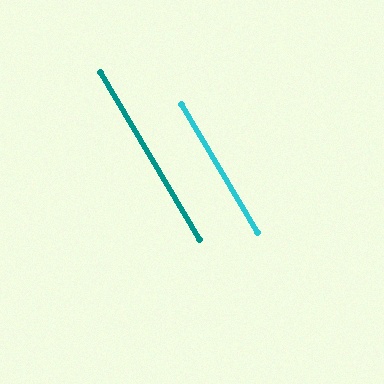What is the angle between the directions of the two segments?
Approximately 0 degrees.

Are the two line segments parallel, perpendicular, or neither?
Parallel — their directions differ by only 0.0°.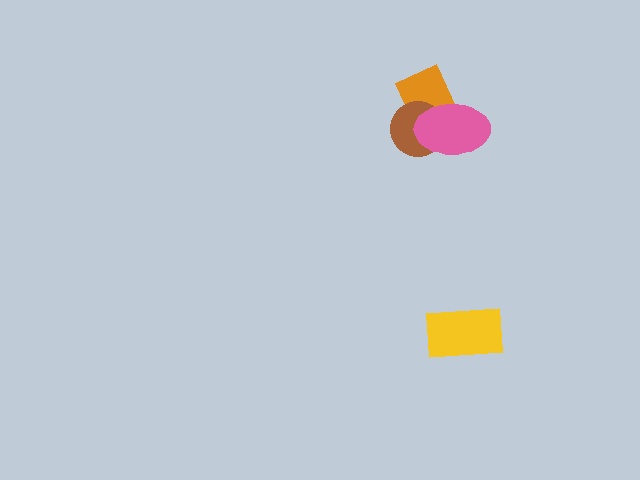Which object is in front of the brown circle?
The pink ellipse is in front of the brown circle.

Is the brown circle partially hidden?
Yes, it is partially covered by another shape.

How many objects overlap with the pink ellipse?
2 objects overlap with the pink ellipse.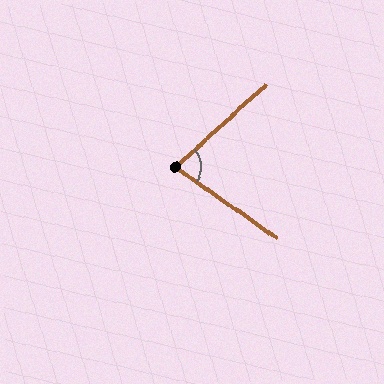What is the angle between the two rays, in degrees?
Approximately 77 degrees.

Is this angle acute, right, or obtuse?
It is acute.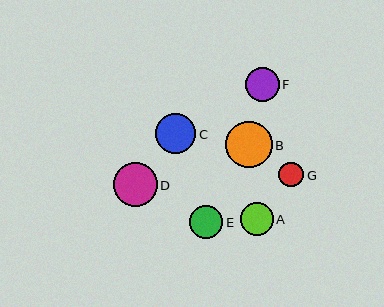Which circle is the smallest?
Circle G is the smallest with a size of approximately 25 pixels.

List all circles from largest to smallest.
From largest to smallest: B, D, C, F, E, A, G.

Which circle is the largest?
Circle B is the largest with a size of approximately 47 pixels.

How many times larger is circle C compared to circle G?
Circle C is approximately 1.6 times the size of circle G.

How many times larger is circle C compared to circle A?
Circle C is approximately 1.2 times the size of circle A.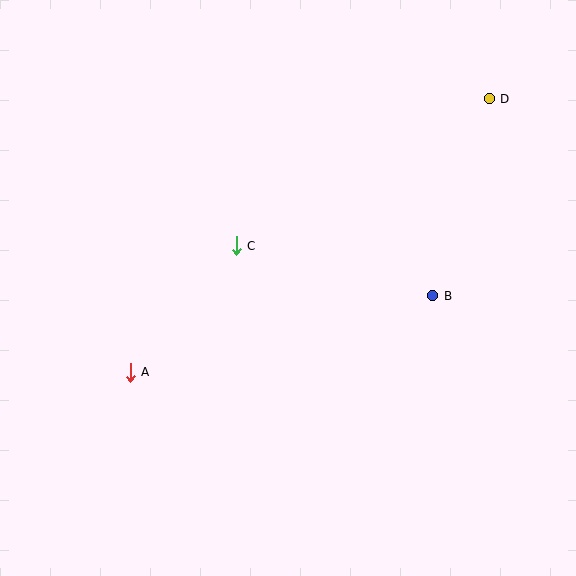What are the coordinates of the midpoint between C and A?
The midpoint between C and A is at (183, 309).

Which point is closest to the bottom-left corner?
Point A is closest to the bottom-left corner.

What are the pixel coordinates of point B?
Point B is at (433, 296).